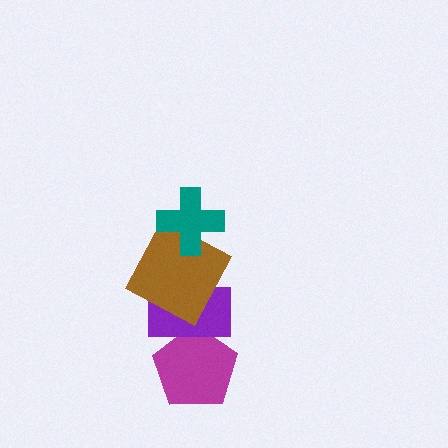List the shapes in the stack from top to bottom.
From top to bottom: the teal cross, the brown square, the purple rectangle, the magenta pentagon.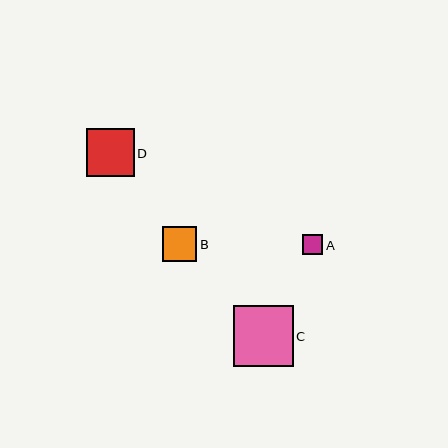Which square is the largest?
Square C is the largest with a size of approximately 60 pixels.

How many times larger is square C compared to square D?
Square C is approximately 1.3 times the size of square D.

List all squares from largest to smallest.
From largest to smallest: C, D, B, A.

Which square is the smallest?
Square A is the smallest with a size of approximately 20 pixels.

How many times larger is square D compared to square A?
Square D is approximately 2.4 times the size of square A.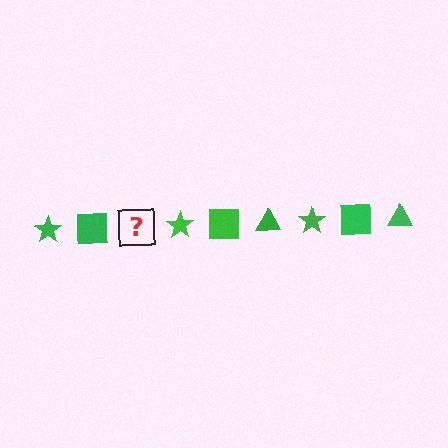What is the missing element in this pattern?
The missing element is a green triangle.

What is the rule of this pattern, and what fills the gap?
The rule is that the pattern cycles through star, square, triangle shapes in green. The gap should be filled with a green triangle.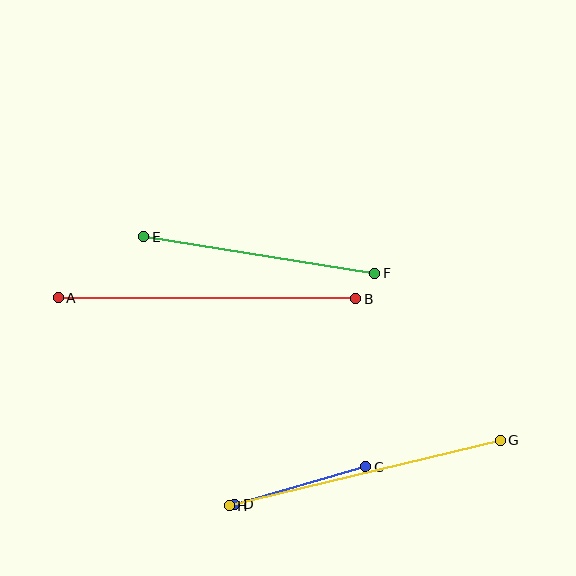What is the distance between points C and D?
The distance is approximately 136 pixels.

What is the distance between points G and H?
The distance is approximately 279 pixels.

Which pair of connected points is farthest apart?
Points A and B are farthest apart.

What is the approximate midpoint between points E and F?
The midpoint is at approximately (259, 255) pixels.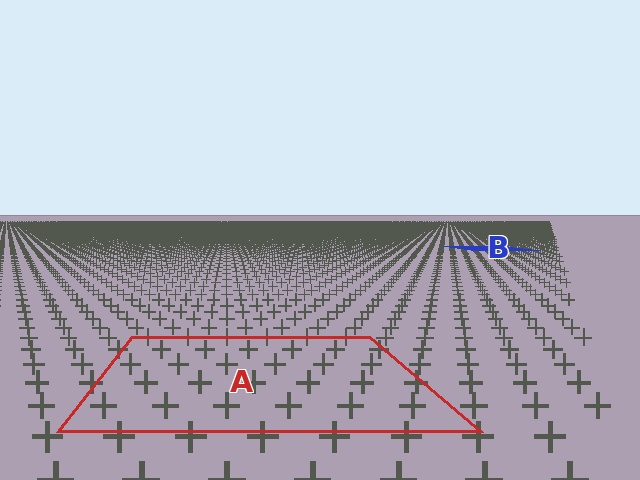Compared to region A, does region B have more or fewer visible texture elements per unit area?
Region B has more texture elements per unit area — they are packed more densely because it is farther away.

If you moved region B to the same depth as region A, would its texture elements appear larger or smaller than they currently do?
They would appear larger. At a closer depth, the same texture elements are projected at a bigger on-screen size.